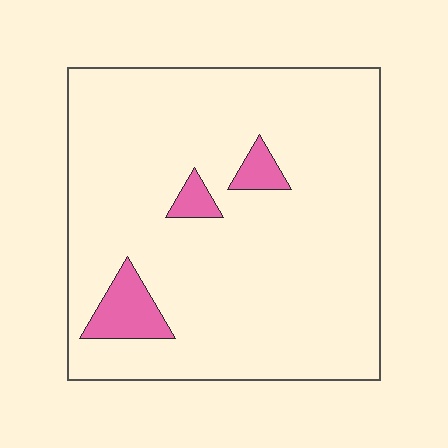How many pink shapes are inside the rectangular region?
3.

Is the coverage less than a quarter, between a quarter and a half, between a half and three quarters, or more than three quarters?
Less than a quarter.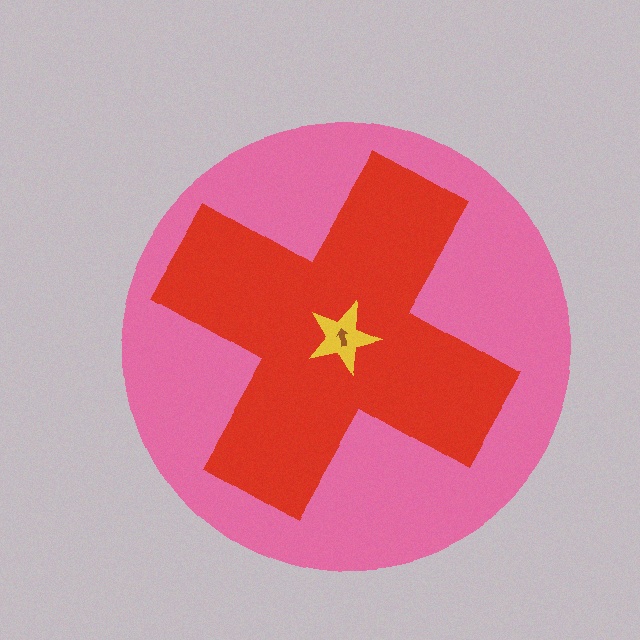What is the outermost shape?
The pink circle.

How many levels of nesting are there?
4.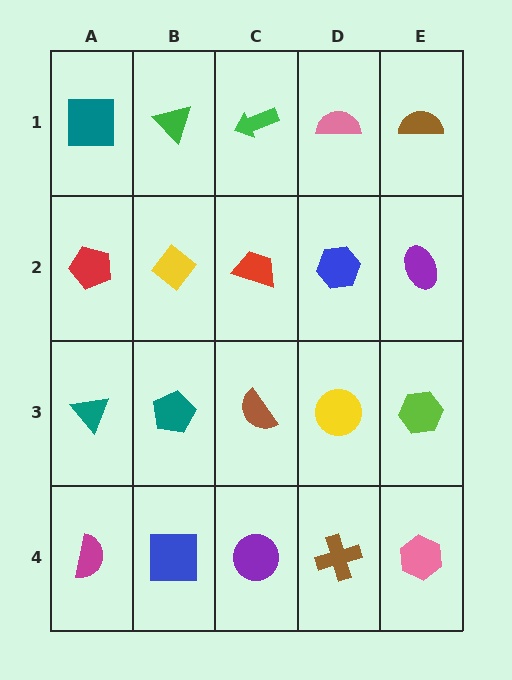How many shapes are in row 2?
5 shapes.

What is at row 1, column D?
A pink semicircle.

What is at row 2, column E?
A purple ellipse.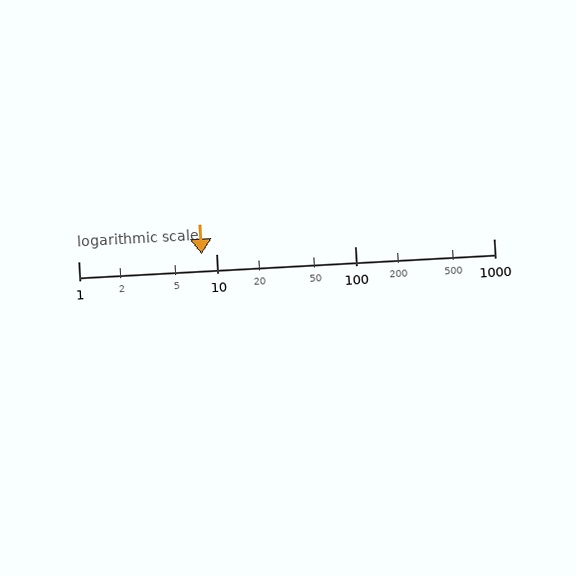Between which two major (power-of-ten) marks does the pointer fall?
The pointer is between 1 and 10.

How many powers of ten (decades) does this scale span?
The scale spans 3 decades, from 1 to 1000.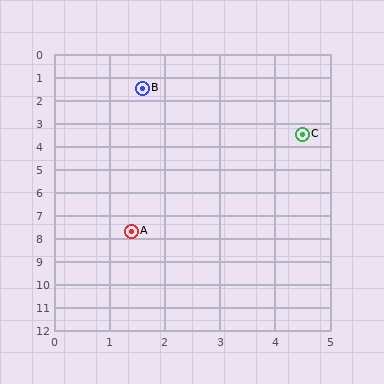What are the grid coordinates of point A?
Point A is at approximately (1.4, 7.7).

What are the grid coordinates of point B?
Point B is at approximately (1.6, 1.5).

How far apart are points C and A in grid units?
Points C and A are about 5.2 grid units apart.